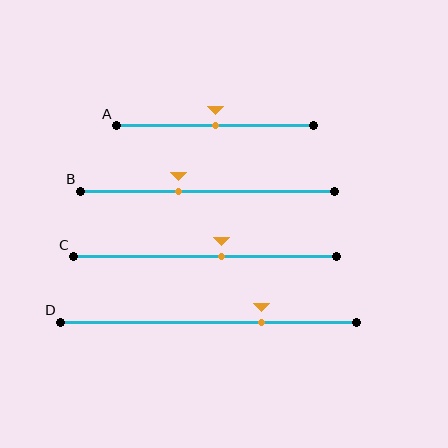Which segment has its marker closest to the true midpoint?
Segment A has its marker closest to the true midpoint.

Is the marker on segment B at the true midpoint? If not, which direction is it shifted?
No, the marker on segment B is shifted to the left by about 11% of the segment length.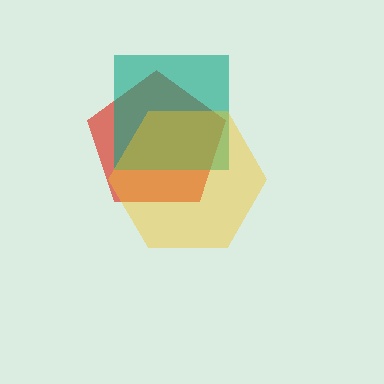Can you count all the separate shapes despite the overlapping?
Yes, there are 3 separate shapes.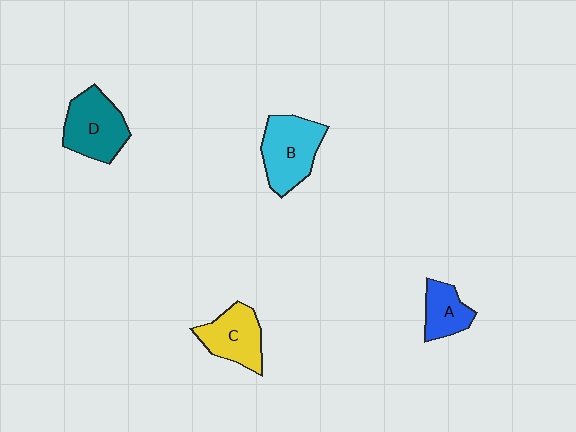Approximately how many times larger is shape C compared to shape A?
Approximately 1.4 times.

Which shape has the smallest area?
Shape A (blue).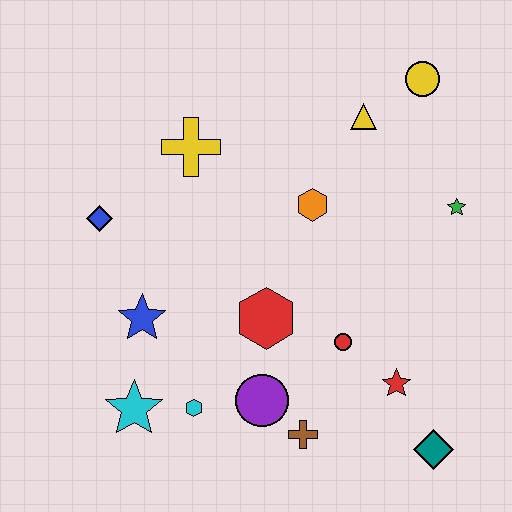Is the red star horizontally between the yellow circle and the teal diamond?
No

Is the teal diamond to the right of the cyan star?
Yes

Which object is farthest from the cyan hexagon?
The yellow circle is farthest from the cyan hexagon.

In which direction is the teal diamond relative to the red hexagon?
The teal diamond is to the right of the red hexagon.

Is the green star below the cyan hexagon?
No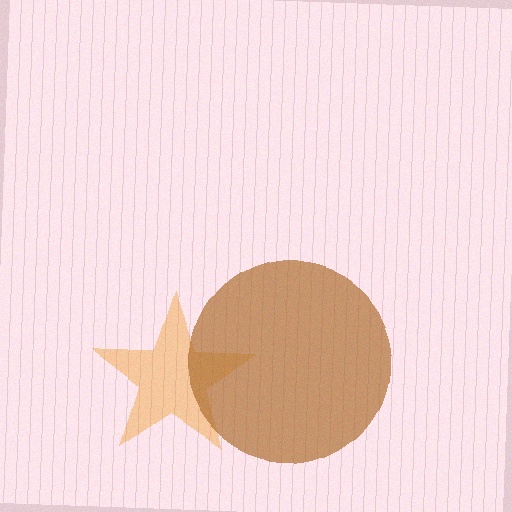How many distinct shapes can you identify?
There are 2 distinct shapes: an orange star, a brown circle.